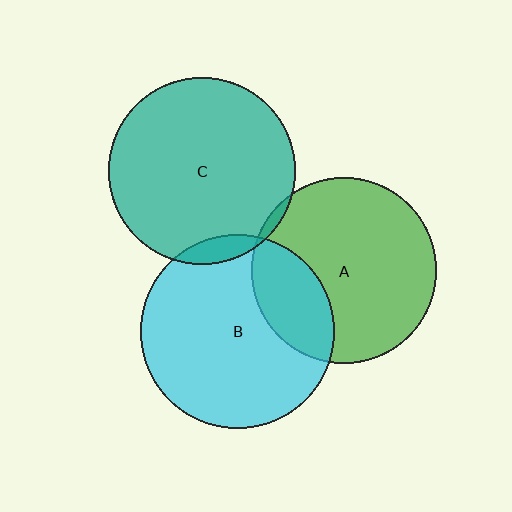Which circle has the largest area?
Circle B (cyan).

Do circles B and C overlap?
Yes.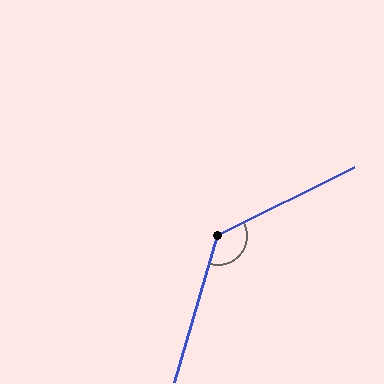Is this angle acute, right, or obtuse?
It is obtuse.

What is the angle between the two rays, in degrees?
Approximately 133 degrees.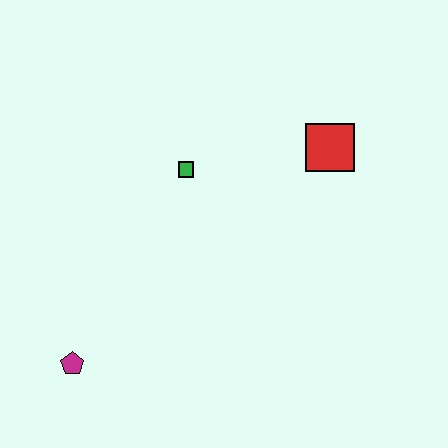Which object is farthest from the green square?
The magenta pentagon is farthest from the green square.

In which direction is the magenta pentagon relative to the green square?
The magenta pentagon is below the green square.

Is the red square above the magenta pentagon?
Yes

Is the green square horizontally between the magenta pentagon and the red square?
Yes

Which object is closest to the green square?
The red square is closest to the green square.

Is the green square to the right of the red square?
No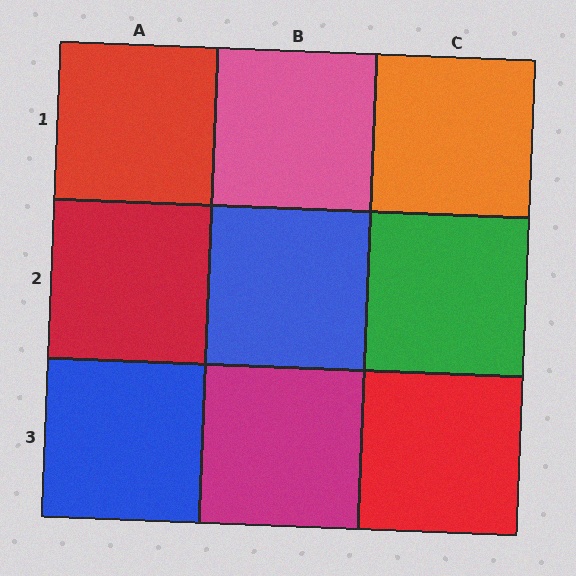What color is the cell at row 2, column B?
Blue.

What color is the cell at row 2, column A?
Red.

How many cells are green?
1 cell is green.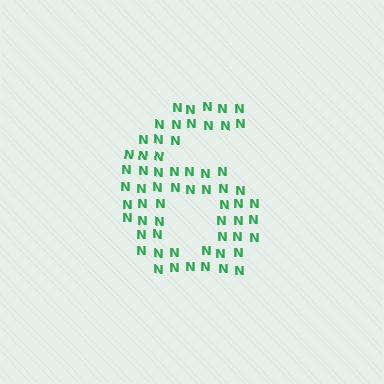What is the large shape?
The large shape is the digit 6.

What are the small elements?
The small elements are letter N's.